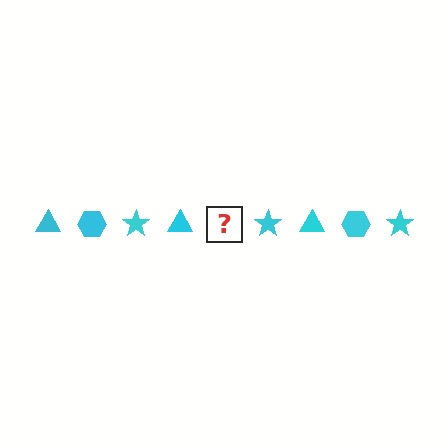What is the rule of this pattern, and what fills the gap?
The rule is that the pattern cycles through triangle, hexagon, star shapes in cyan. The gap should be filled with a cyan hexagon.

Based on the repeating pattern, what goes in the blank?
The blank should be a cyan hexagon.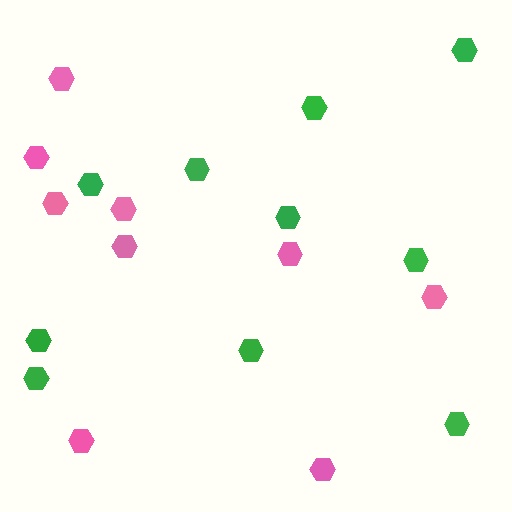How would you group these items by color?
There are 2 groups: one group of pink hexagons (9) and one group of green hexagons (10).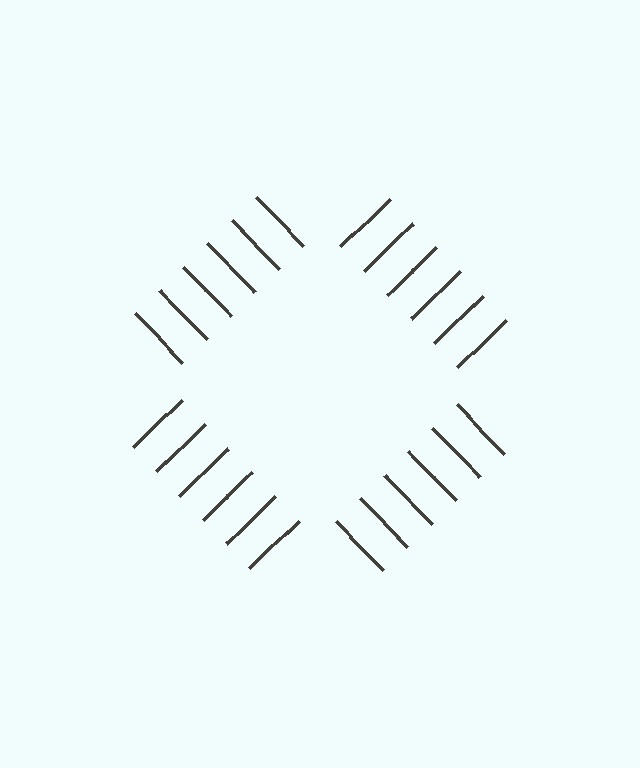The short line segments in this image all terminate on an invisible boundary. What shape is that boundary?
An illusory square — the line segments terminate on its edges but no continuous stroke is drawn.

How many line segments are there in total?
24 — 6 along each of the 4 edges.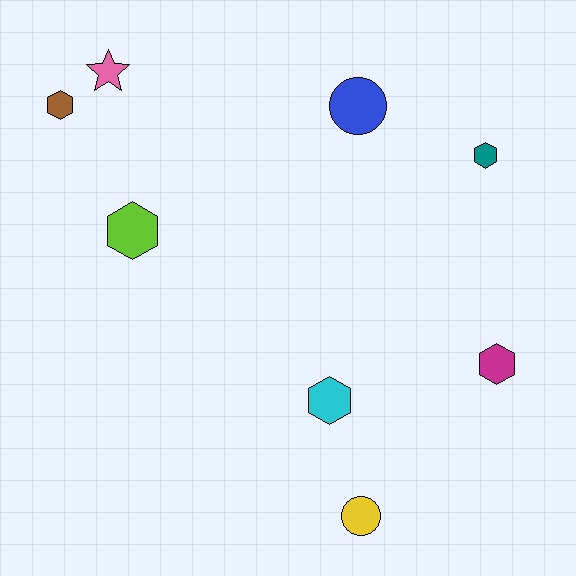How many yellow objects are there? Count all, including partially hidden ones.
There is 1 yellow object.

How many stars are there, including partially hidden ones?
There is 1 star.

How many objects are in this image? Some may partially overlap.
There are 8 objects.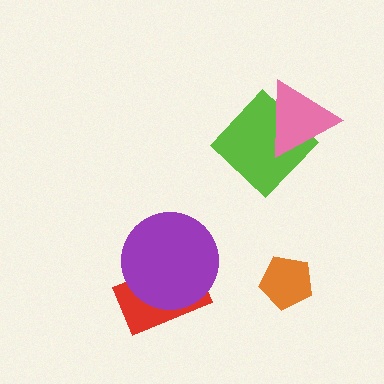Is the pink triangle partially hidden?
No, no other shape covers it.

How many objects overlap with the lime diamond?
1 object overlaps with the lime diamond.